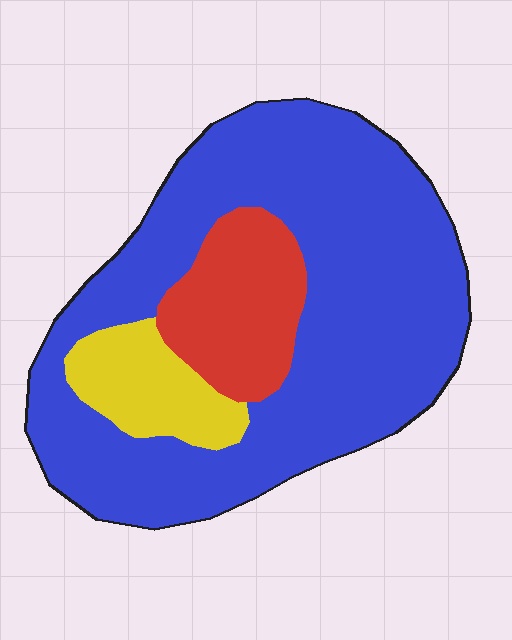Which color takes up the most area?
Blue, at roughly 75%.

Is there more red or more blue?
Blue.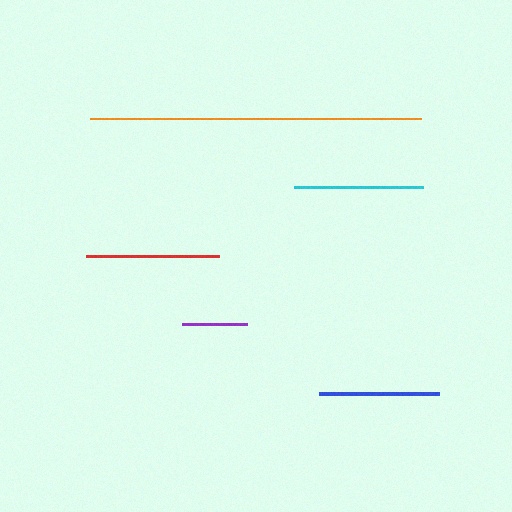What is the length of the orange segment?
The orange segment is approximately 332 pixels long.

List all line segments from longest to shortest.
From longest to shortest: orange, red, cyan, blue, purple.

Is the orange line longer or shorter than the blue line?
The orange line is longer than the blue line.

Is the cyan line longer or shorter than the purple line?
The cyan line is longer than the purple line.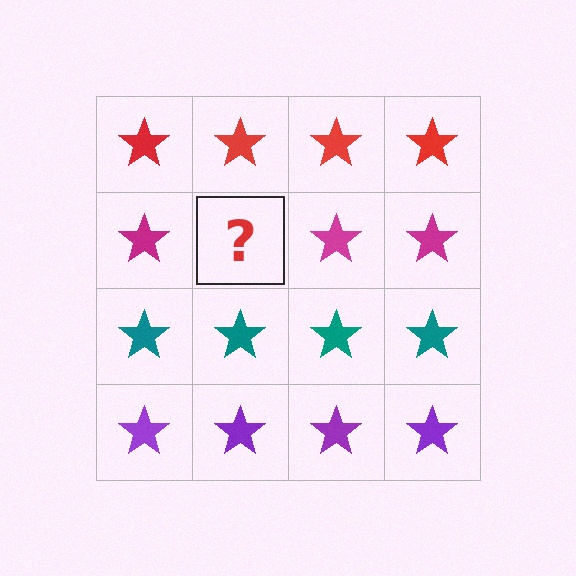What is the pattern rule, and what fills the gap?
The rule is that each row has a consistent color. The gap should be filled with a magenta star.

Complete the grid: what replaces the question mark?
The question mark should be replaced with a magenta star.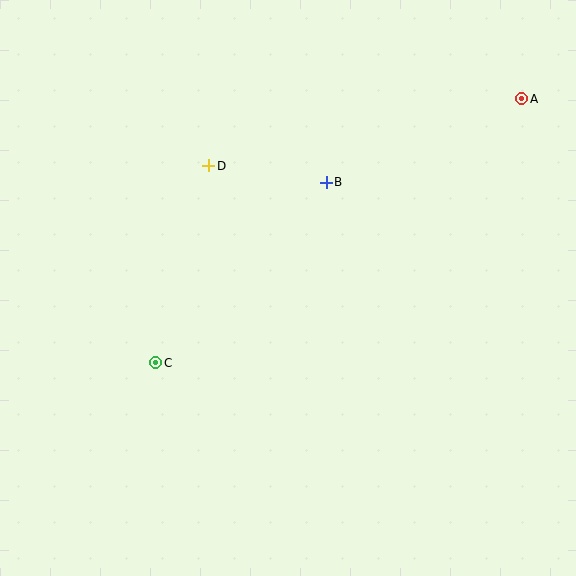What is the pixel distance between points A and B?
The distance between A and B is 213 pixels.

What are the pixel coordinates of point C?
Point C is at (156, 363).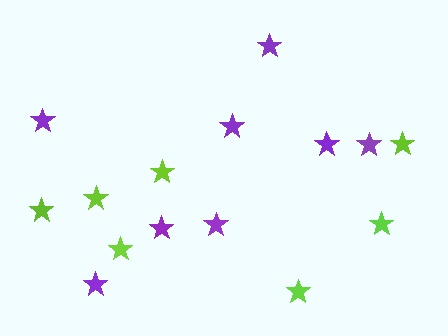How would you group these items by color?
There are 2 groups: one group of purple stars (8) and one group of lime stars (7).